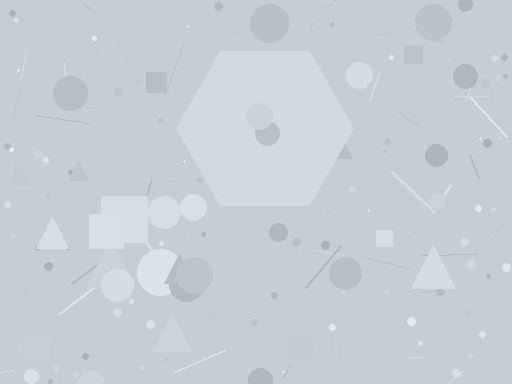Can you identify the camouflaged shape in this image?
The camouflaged shape is a hexagon.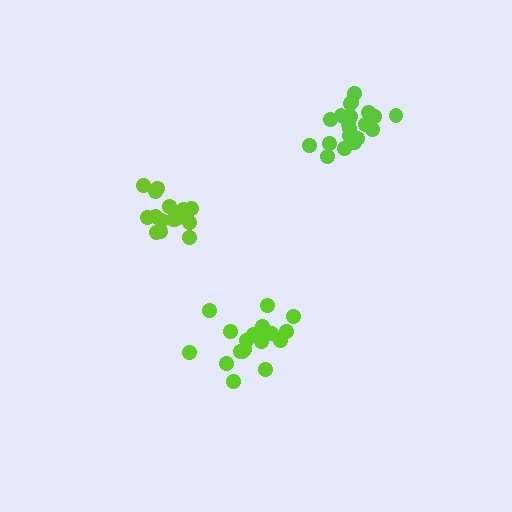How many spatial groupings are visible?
There are 3 spatial groupings.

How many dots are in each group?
Group 1: 19 dots, Group 2: 17 dots, Group 3: 20 dots (56 total).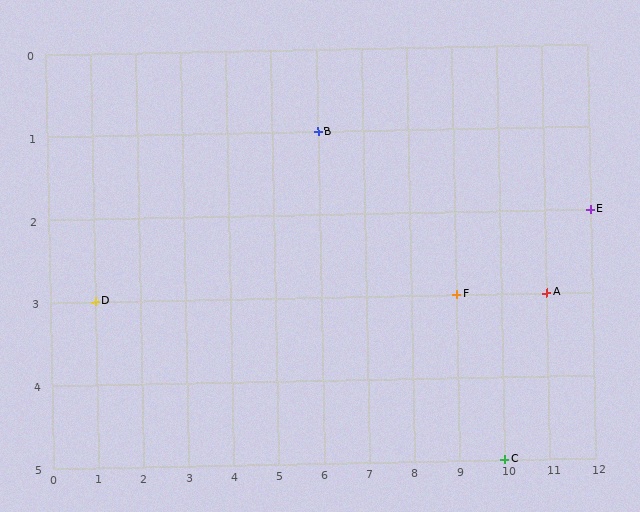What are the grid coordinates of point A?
Point A is at grid coordinates (11, 3).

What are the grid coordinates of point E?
Point E is at grid coordinates (12, 2).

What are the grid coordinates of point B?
Point B is at grid coordinates (6, 1).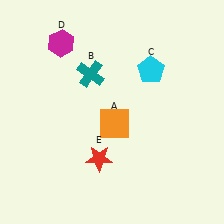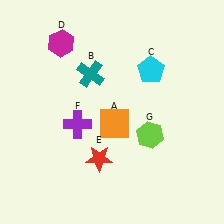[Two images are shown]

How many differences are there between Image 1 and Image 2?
There are 2 differences between the two images.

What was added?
A purple cross (F), a lime hexagon (G) were added in Image 2.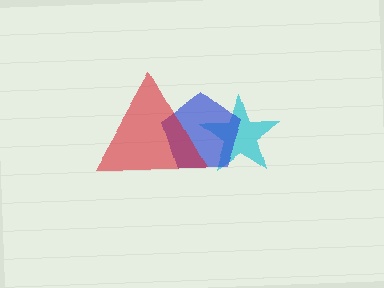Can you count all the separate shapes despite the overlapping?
Yes, there are 3 separate shapes.